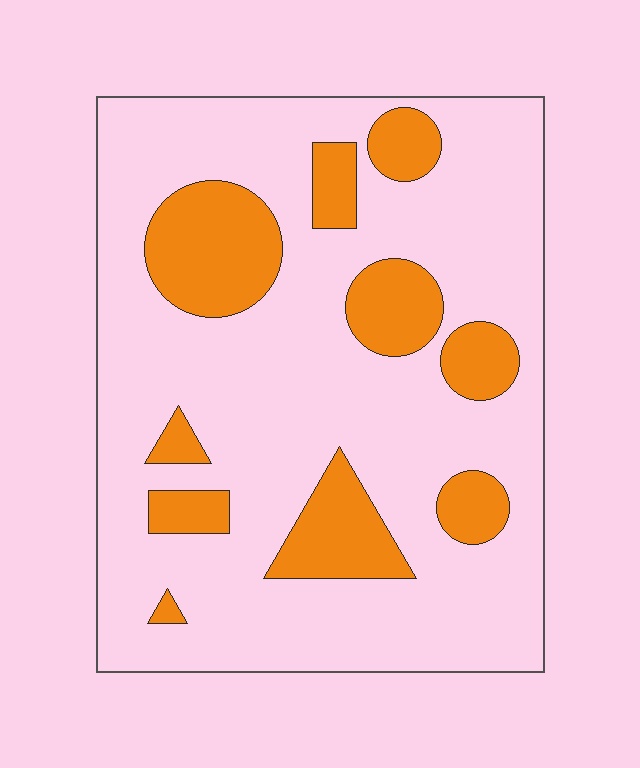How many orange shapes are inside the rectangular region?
10.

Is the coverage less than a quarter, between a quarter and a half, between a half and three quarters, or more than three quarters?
Less than a quarter.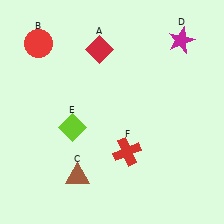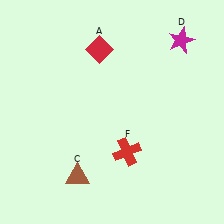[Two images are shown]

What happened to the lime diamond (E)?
The lime diamond (E) was removed in Image 2. It was in the bottom-left area of Image 1.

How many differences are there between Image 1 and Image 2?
There are 2 differences between the two images.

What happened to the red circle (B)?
The red circle (B) was removed in Image 2. It was in the top-left area of Image 1.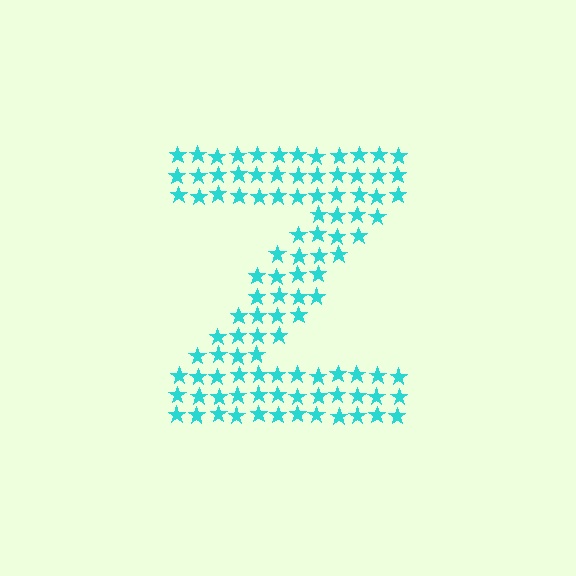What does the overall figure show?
The overall figure shows the letter Z.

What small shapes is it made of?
It is made of small stars.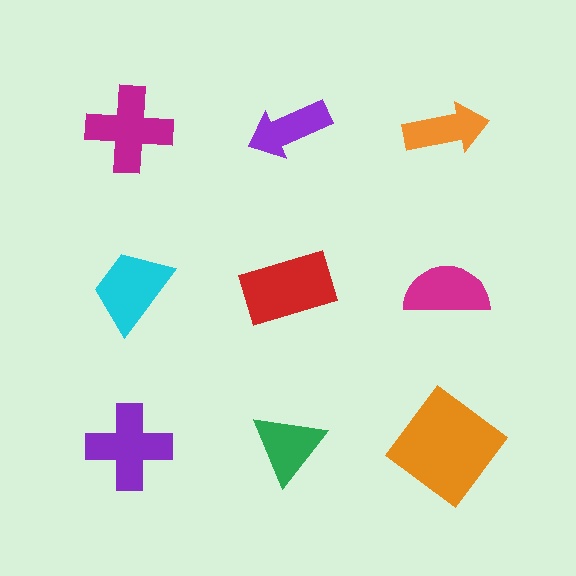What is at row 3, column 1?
A purple cross.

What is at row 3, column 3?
An orange diamond.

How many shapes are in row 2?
3 shapes.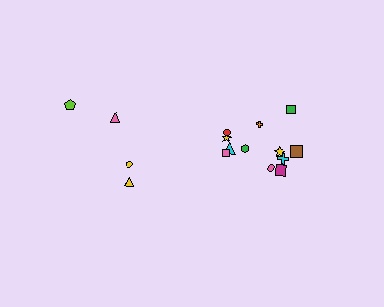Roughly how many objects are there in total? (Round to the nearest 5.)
Roughly 15 objects in total.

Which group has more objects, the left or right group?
The right group.